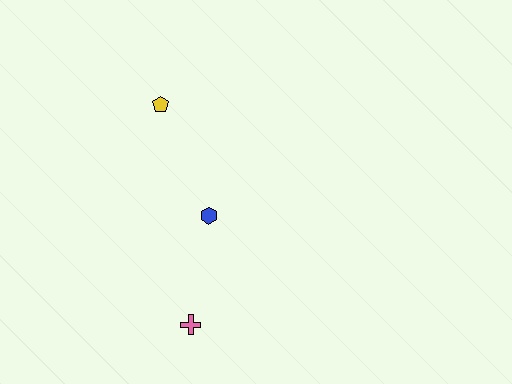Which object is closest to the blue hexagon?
The pink cross is closest to the blue hexagon.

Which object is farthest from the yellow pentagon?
The pink cross is farthest from the yellow pentagon.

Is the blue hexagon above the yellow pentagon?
No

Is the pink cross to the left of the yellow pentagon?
No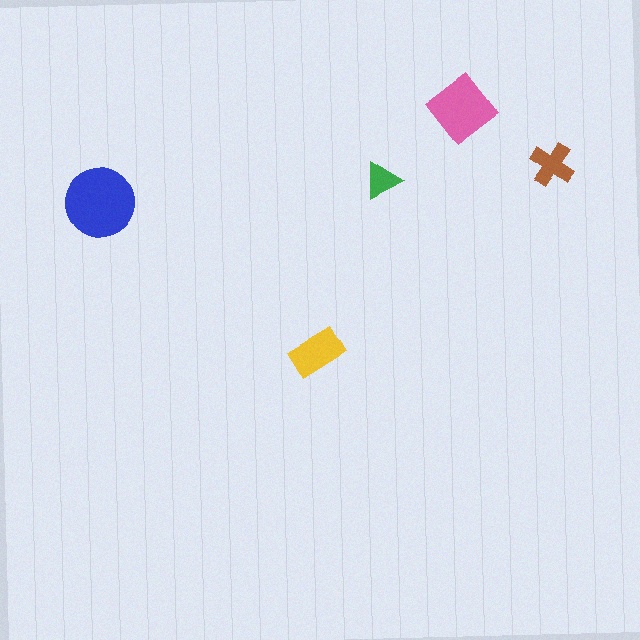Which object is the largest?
The blue circle.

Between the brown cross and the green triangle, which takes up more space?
The brown cross.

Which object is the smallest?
The green triangle.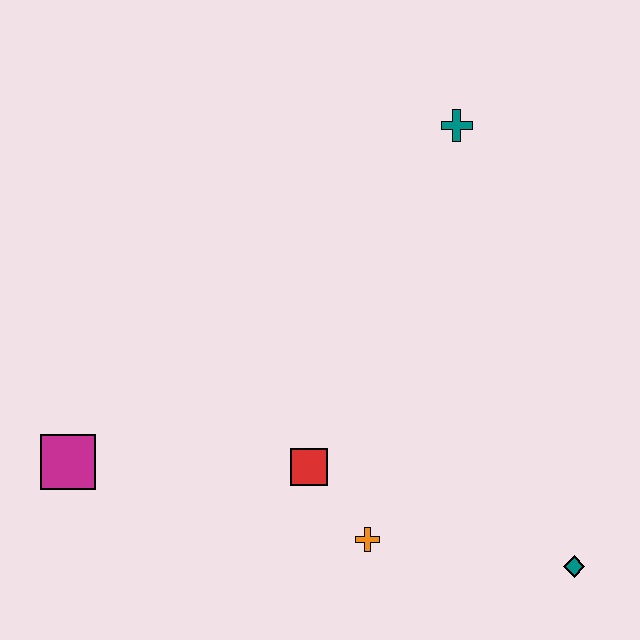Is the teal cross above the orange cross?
Yes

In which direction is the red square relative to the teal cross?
The red square is below the teal cross.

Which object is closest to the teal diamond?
The orange cross is closest to the teal diamond.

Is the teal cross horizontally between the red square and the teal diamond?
Yes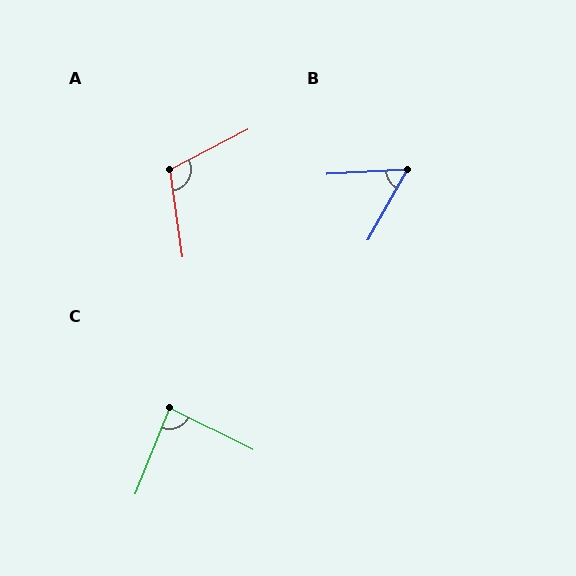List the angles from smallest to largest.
B (58°), C (85°), A (109°).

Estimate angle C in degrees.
Approximately 85 degrees.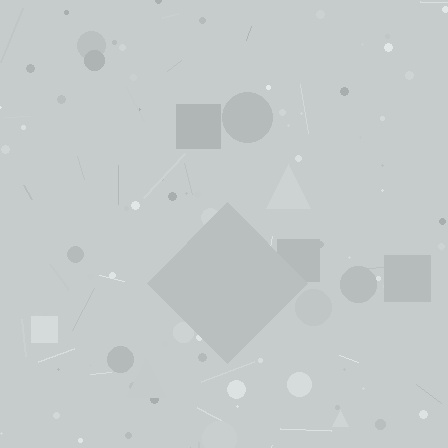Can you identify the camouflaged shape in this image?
The camouflaged shape is a diamond.